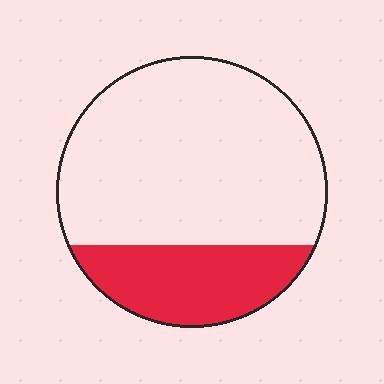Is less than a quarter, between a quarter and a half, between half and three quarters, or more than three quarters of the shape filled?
Between a quarter and a half.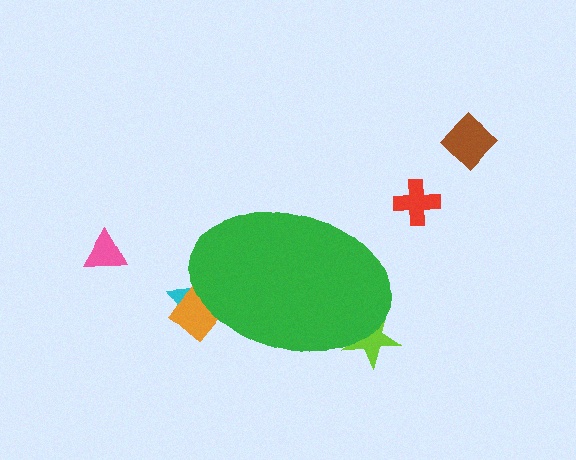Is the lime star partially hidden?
Yes, the lime star is partially hidden behind the green ellipse.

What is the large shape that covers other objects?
A green ellipse.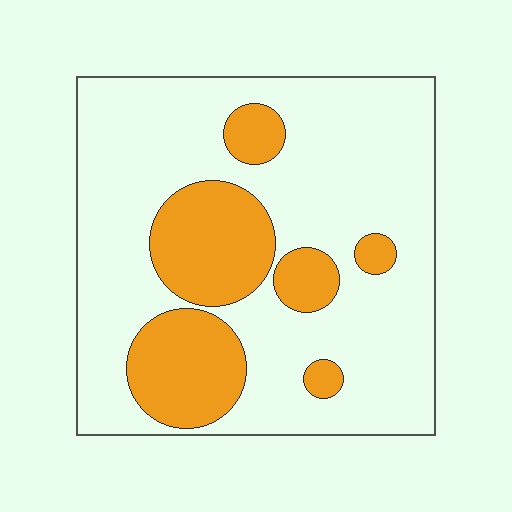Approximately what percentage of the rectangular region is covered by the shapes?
Approximately 25%.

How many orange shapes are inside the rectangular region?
6.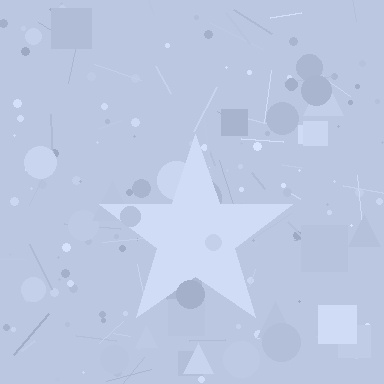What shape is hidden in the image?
A star is hidden in the image.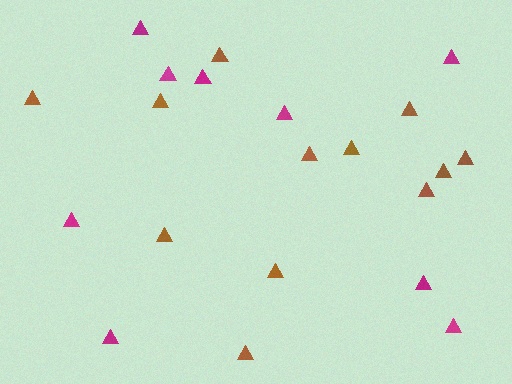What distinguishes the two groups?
There are 2 groups: one group of brown triangles (12) and one group of magenta triangles (9).